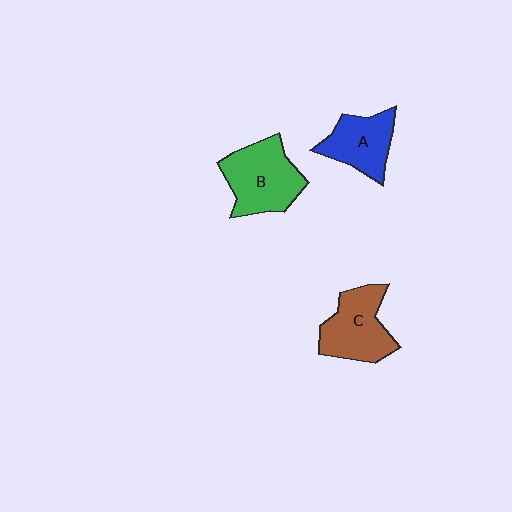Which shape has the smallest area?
Shape A (blue).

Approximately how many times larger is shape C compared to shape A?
Approximately 1.2 times.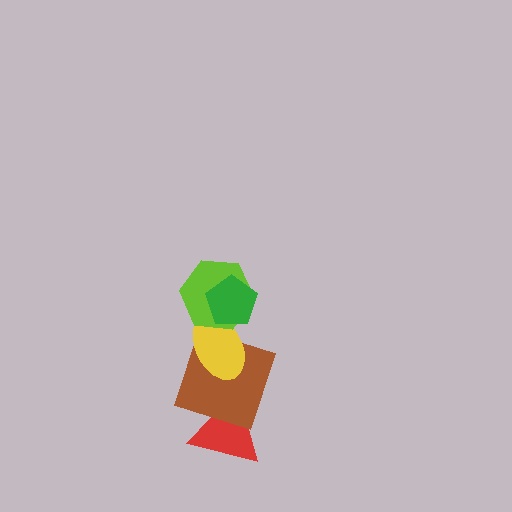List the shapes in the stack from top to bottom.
From top to bottom: the green pentagon, the lime hexagon, the yellow ellipse, the brown square, the red triangle.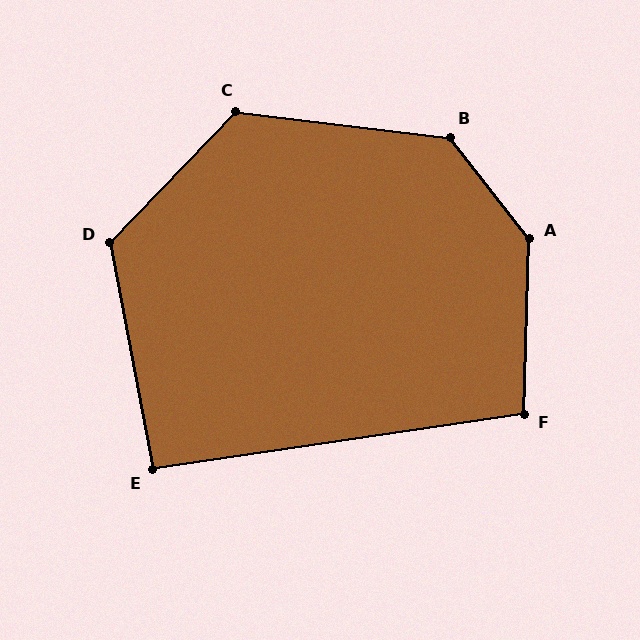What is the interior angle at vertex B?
Approximately 135 degrees (obtuse).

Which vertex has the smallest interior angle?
E, at approximately 92 degrees.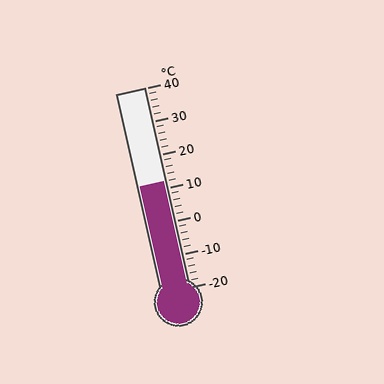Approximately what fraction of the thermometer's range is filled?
The thermometer is filled to approximately 55% of its range.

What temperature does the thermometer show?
The thermometer shows approximately 12°C.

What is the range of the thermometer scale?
The thermometer scale ranges from -20°C to 40°C.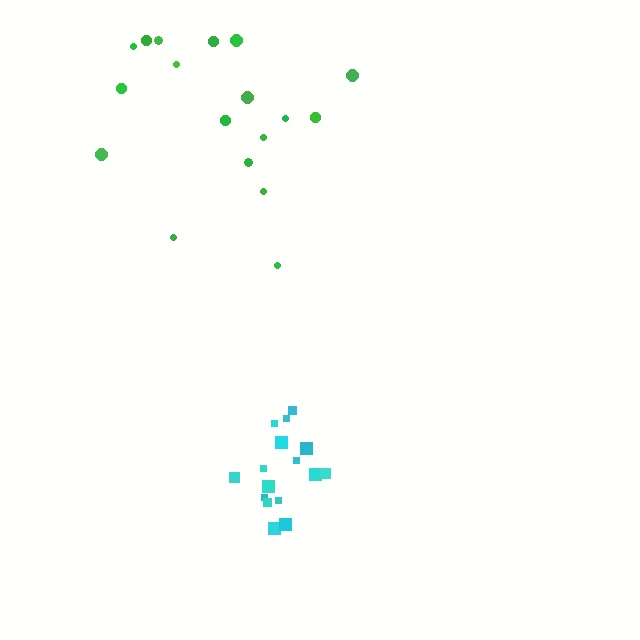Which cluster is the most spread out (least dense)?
Green.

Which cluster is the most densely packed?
Cyan.